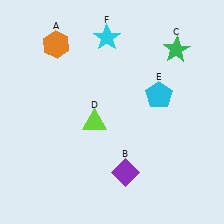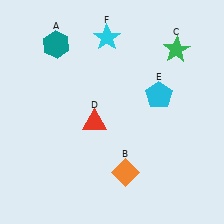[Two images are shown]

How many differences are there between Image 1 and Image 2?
There are 3 differences between the two images.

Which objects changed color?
A changed from orange to teal. B changed from purple to orange. D changed from lime to red.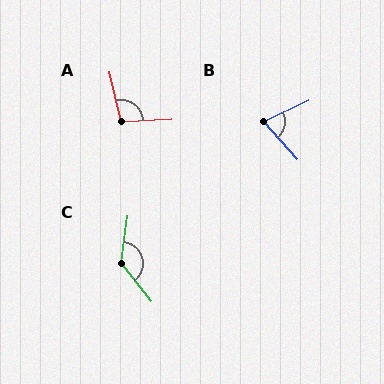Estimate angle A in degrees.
Approximately 101 degrees.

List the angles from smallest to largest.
B (73°), A (101°), C (135°).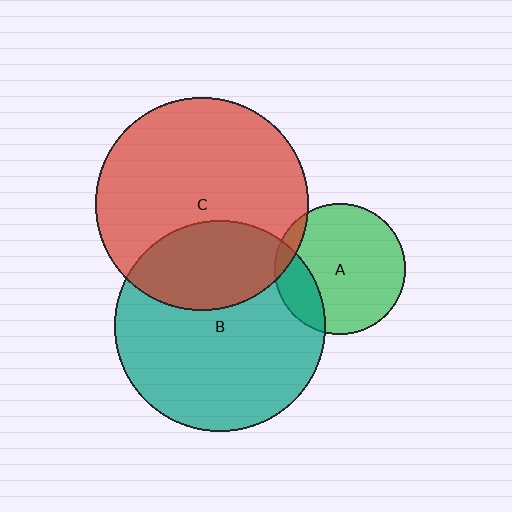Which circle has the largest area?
Circle C (red).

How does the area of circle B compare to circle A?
Approximately 2.6 times.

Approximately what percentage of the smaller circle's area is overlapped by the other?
Approximately 5%.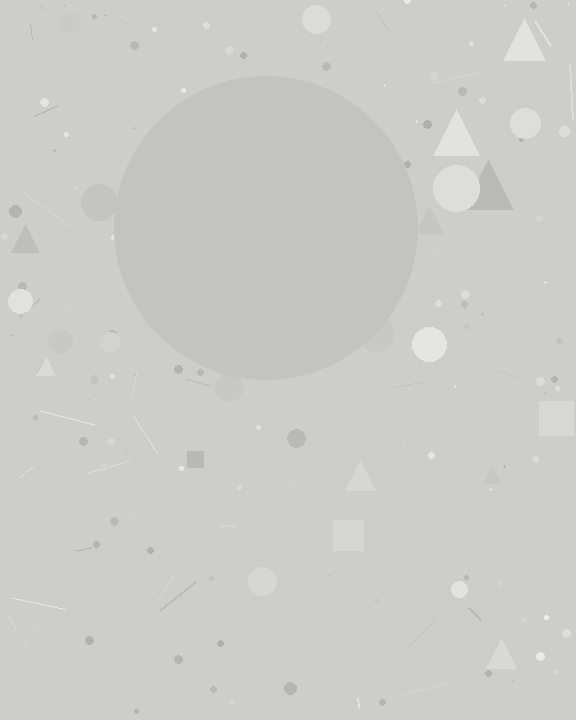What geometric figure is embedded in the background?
A circle is embedded in the background.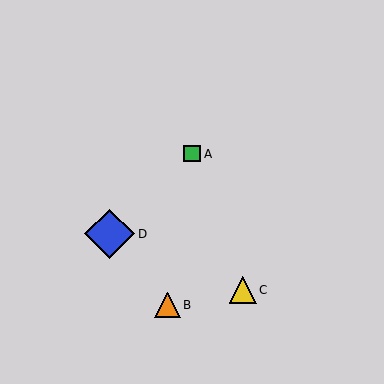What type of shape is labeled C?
Shape C is a yellow triangle.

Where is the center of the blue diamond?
The center of the blue diamond is at (110, 234).